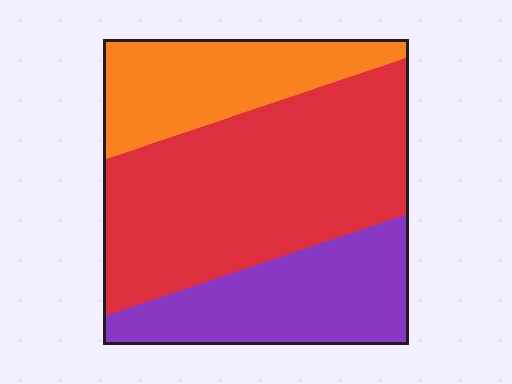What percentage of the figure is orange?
Orange takes up about one quarter (1/4) of the figure.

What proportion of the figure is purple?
Purple takes up between a quarter and a half of the figure.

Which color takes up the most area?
Red, at roughly 50%.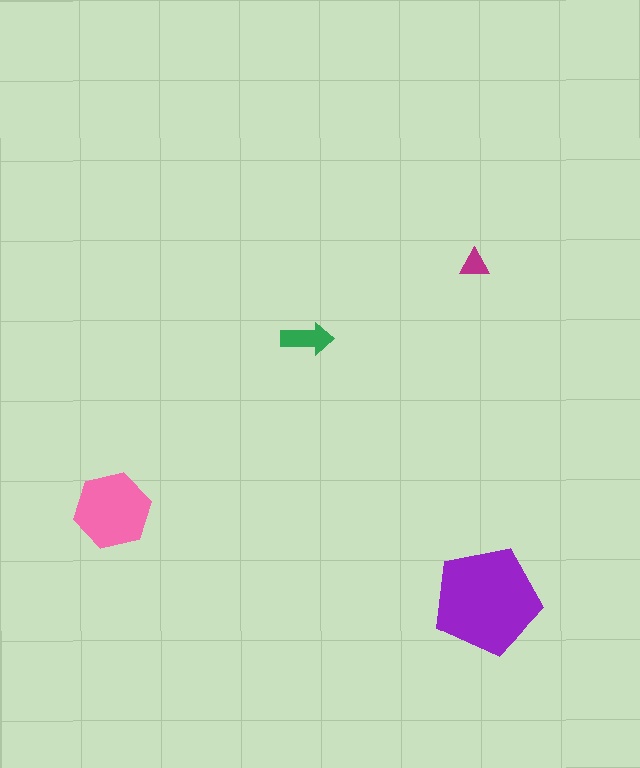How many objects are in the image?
There are 4 objects in the image.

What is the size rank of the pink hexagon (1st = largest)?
2nd.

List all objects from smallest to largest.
The magenta triangle, the green arrow, the pink hexagon, the purple pentagon.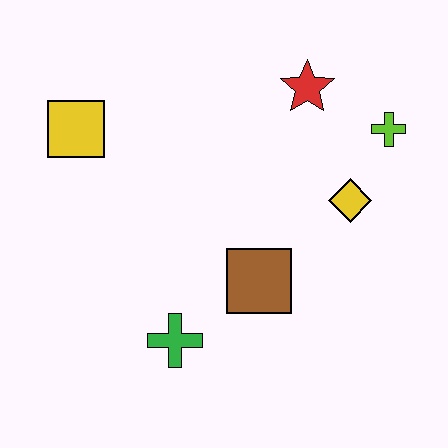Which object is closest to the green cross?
The brown square is closest to the green cross.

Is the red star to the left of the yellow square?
No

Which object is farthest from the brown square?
The yellow square is farthest from the brown square.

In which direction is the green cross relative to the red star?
The green cross is below the red star.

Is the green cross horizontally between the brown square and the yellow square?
Yes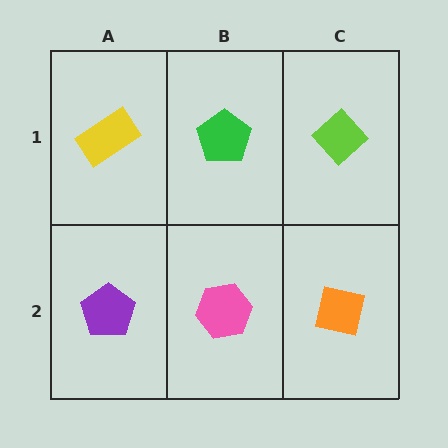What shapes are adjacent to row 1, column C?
An orange square (row 2, column C), a green pentagon (row 1, column B).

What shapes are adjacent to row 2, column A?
A yellow rectangle (row 1, column A), a pink hexagon (row 2, column B).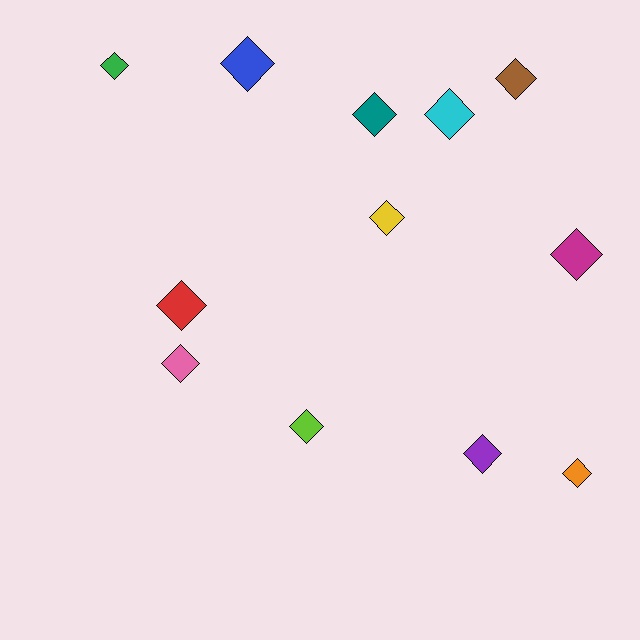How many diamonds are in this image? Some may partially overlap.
There are 12 diamonds.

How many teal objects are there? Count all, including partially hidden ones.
There is 1 teal object.